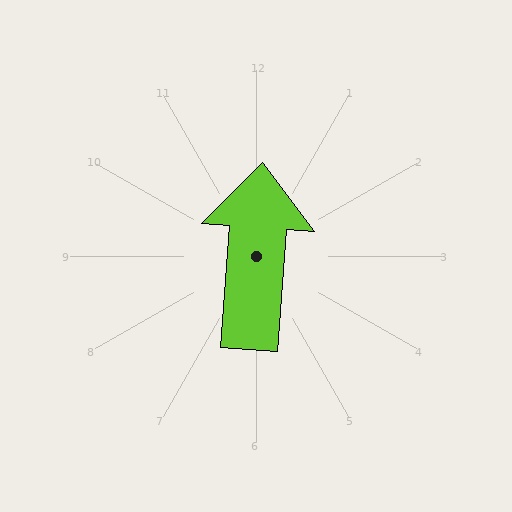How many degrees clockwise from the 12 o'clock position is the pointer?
Approximately 4 degrees.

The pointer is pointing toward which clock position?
Roughly 12 o'clock.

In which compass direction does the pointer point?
North.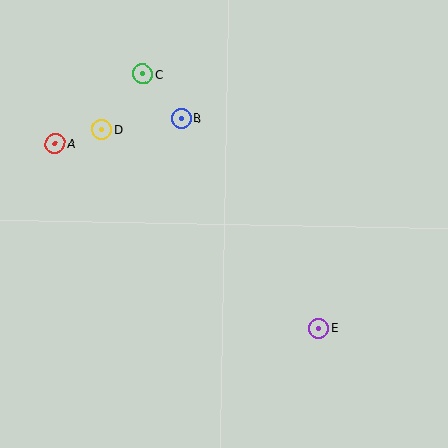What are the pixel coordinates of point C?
Point C is at (143, 74).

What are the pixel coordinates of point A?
Point A is at (55, 144).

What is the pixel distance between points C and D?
The distance between C and D is 69 pixels.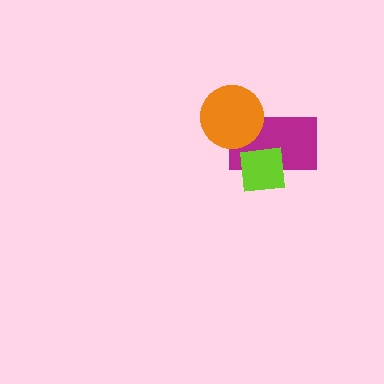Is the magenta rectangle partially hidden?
Yes, it is partially covered by another shape.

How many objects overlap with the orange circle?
1 object overlaps with the orange circle.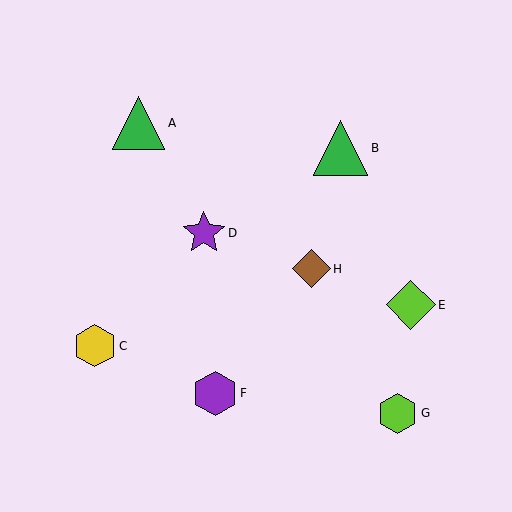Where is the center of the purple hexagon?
The center of the purple hexagon is at (215, 393).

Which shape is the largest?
The green triangle (labeled B) is the largest.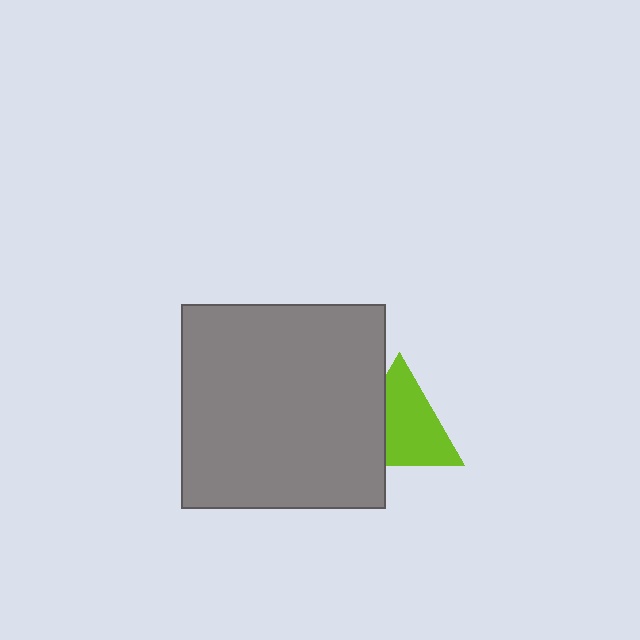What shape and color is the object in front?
The object in front is a gray square.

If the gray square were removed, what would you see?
You would see the complete lime triangle.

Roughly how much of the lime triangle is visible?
Most of it is visible (roughly 69%).